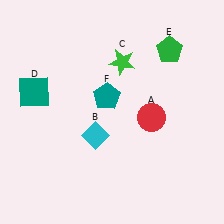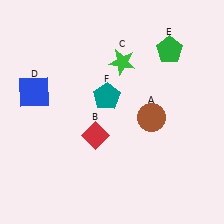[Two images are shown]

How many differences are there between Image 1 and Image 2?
There are 3 differences between the two images.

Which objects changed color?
A changed from red to brown. B changed from cyan to red. D changed from teal to blue.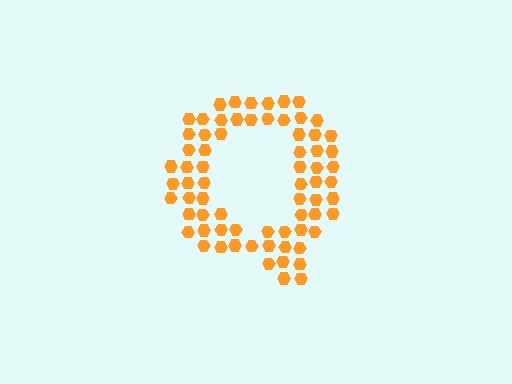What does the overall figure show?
The overall figure shows the letter Q.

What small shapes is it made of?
It is made of small hexagons.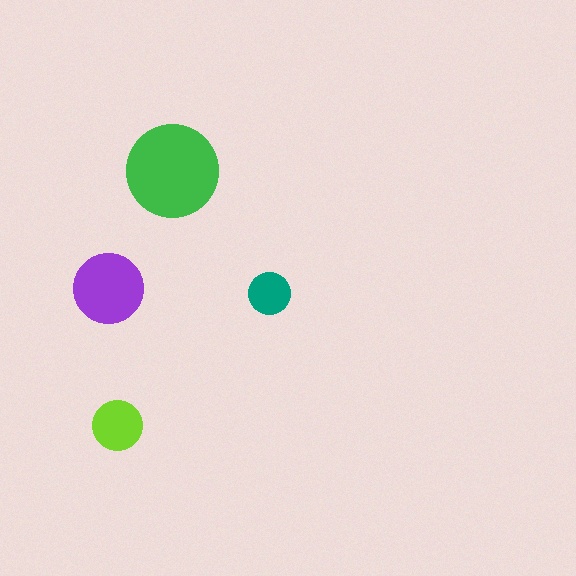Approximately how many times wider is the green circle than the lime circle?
About 2 times wider.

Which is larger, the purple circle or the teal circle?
The purple one.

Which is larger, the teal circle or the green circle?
The green one.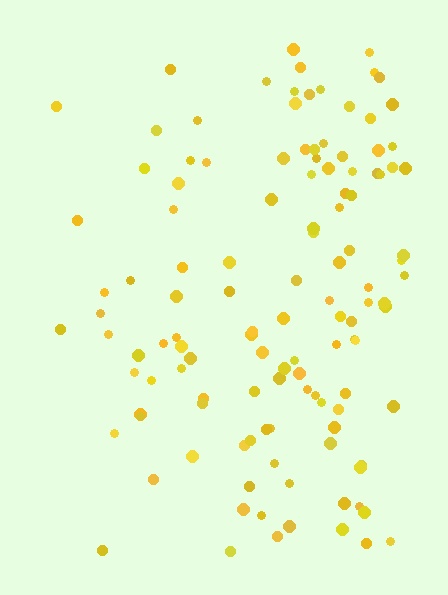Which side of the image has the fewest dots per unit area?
The left.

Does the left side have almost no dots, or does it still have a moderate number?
Still a moderate number, just noticeably fewer than the right.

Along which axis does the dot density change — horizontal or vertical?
Horizontal.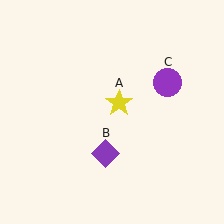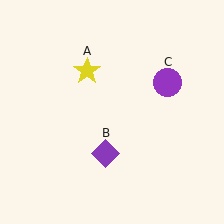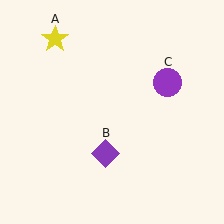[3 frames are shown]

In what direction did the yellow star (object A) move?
The yellow star (object A) moved up and to the left.